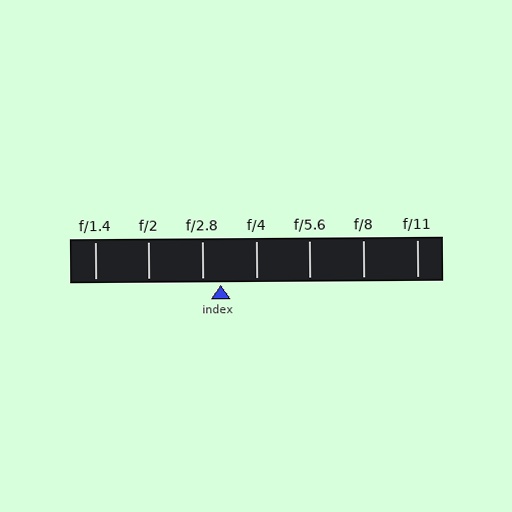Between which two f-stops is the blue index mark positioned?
The index mark is between f/2.8 and f/4.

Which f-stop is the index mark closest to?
The index mark is closest to f/2.8.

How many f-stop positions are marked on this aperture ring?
There are 7 f-stop positions marked.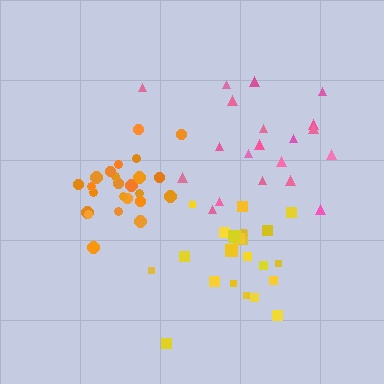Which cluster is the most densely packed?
Orange.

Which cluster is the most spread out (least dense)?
Pink.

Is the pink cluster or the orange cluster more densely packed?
Orange.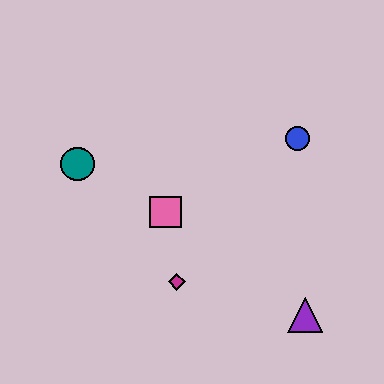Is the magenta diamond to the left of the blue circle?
Yes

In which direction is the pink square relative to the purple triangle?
The pink square is to the left of the purple triangle.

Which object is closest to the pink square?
The magenta diamond is closest to the pink square.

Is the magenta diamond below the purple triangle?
No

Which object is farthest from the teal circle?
The purple triangle is farthest from the teal circle.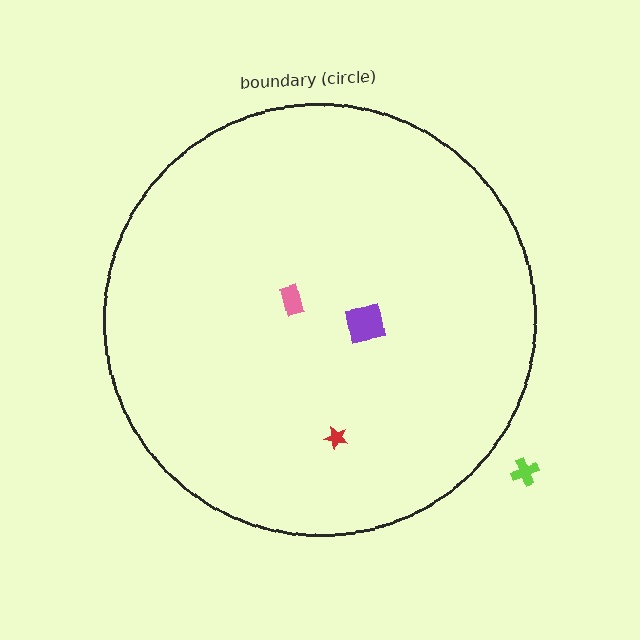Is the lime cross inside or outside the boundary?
Outside.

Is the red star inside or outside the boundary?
Inside.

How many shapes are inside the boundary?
3 inside, 1 outside.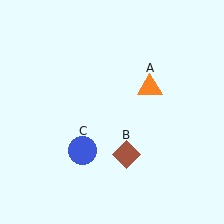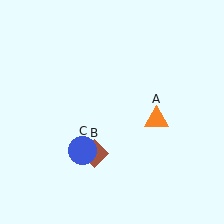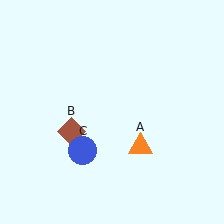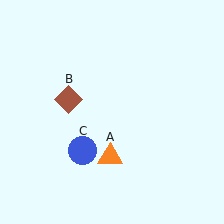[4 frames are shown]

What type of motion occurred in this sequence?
The orange triangle (object A), brown diamond (object B) rotated clockwise around the center of the scene.